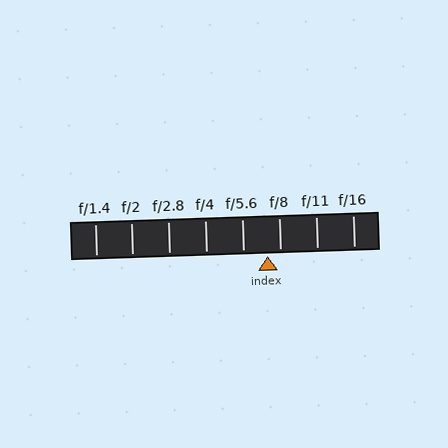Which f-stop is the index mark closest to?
The index mark is closest to f/8.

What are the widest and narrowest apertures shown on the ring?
The widest aperture shown is f/1.4 and the narrowest is f/16.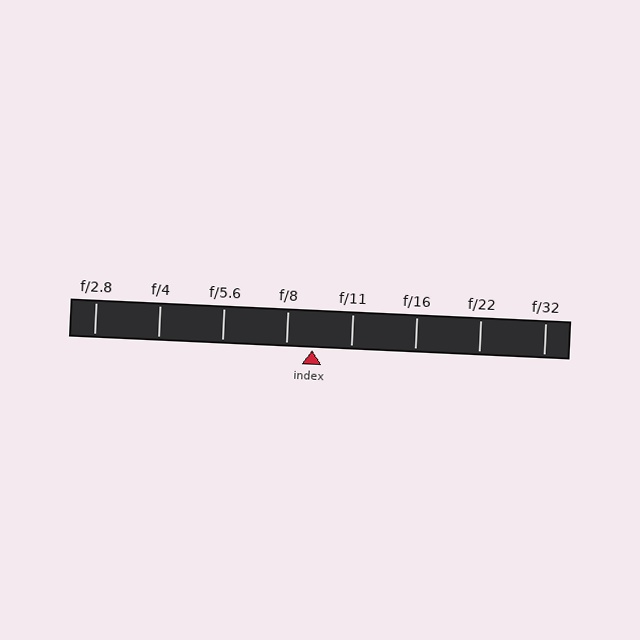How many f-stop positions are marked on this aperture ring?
There are 8 f-stop positions marked.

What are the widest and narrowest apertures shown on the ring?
The widest aperture shown is f/2.8 and the narrowest is f/32.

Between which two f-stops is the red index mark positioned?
The index mark is between f/8 and f/11.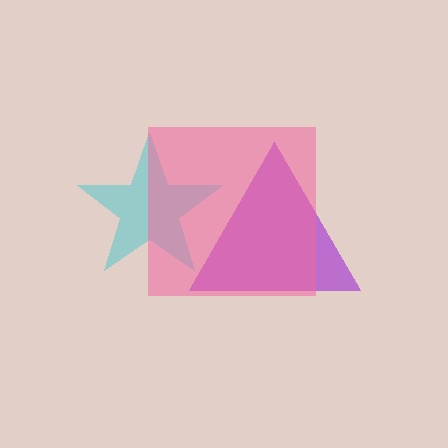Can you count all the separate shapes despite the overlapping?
Yes, there are 3 separate shapes.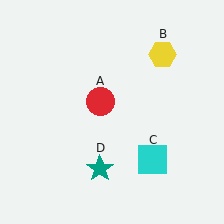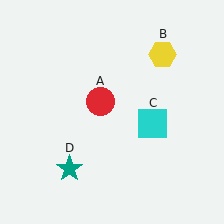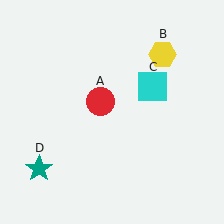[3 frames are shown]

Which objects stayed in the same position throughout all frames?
Red circle (object A) and yellow hexagon (object B) remained stationary.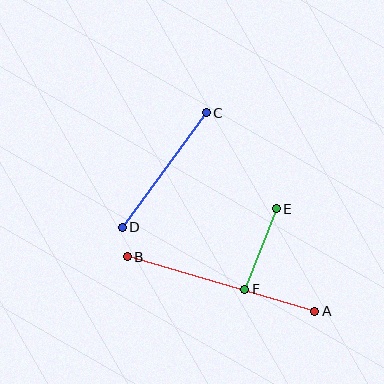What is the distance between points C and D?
The distance is approximately 142 pixels.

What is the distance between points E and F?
The distance is approximately 86 pixels.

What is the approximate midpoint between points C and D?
The midpoint is at approximately (164, 170) pixels.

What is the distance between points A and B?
The distance is approximately 196 pixels.